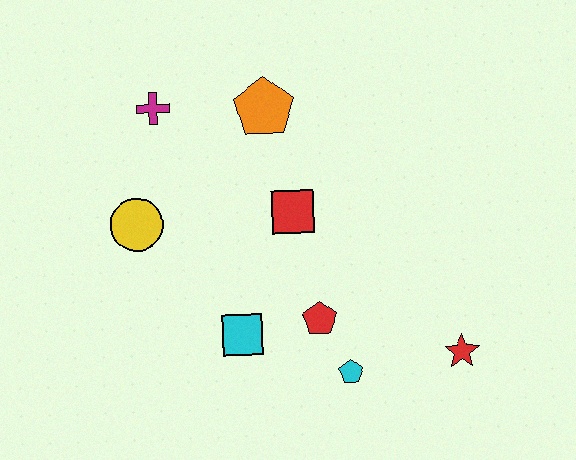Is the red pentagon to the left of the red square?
No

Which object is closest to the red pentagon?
The cyan pentagon is closest to the red pentagon.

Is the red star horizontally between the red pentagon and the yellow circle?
No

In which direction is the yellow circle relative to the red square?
The yellow circle is to the left of the red square.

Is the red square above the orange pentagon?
No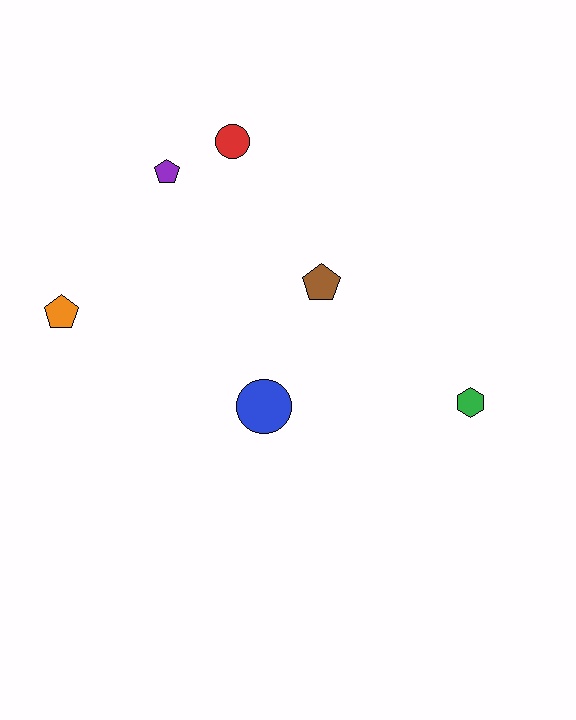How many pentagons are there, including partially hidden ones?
There are 3 pentagons.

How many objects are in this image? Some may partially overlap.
There are 6 objects.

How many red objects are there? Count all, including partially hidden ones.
There is 1 red object.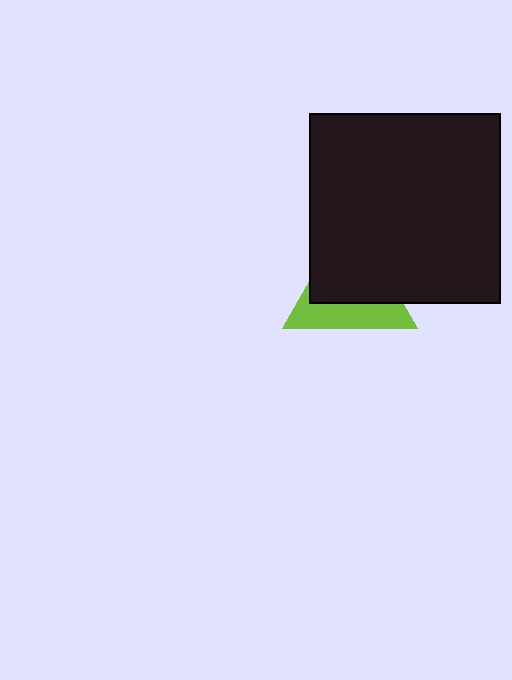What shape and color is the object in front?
The object in front is a black square.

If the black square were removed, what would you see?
You would see the complete lime triangle.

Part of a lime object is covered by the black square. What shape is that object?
It is a triangle.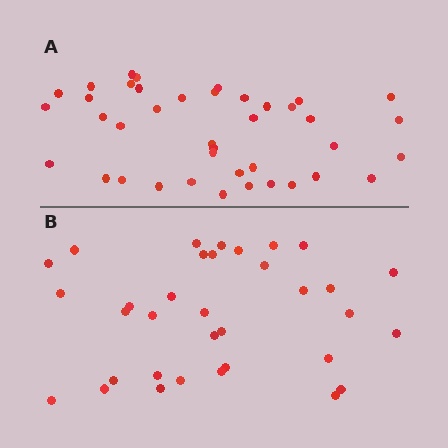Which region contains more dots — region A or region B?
Region A (the top region) has more dots.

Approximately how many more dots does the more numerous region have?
Region A has about 6 more dots than region B.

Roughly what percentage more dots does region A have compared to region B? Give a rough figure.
About 20% more.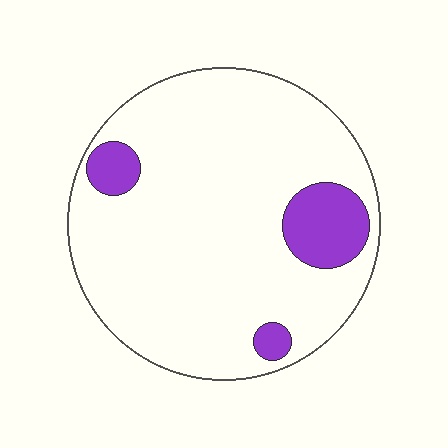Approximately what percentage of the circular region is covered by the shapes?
Approximately 10%.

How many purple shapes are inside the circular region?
3.